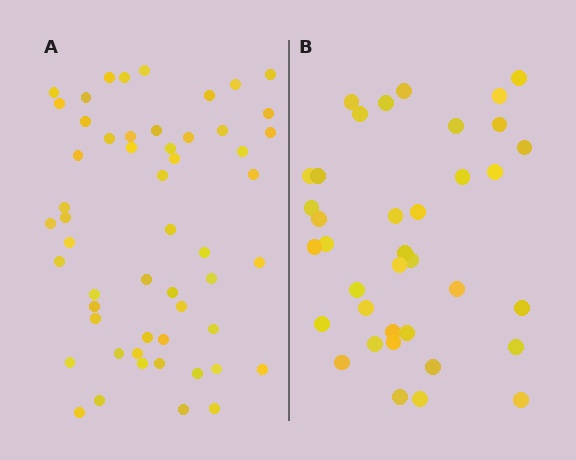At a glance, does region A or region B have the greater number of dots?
Region A (the left region) has more dots.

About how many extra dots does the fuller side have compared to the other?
Region A has approximately 15 more dots than region B.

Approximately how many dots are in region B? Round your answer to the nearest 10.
About 40 dots. (The exact count is 37, which rounds to 40.)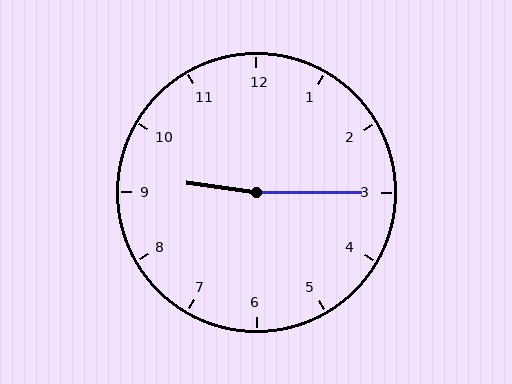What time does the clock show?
9:15.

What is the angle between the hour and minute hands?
Approximately 172 degrees.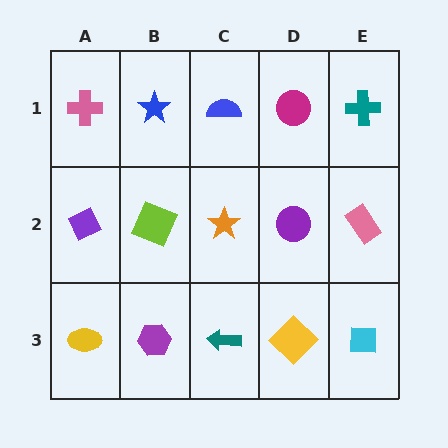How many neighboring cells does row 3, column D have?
3.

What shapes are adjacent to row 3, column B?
A lime square (row 2, column B), a yellow ellipse (row 3, column A), a teal arrow (row 3, column C).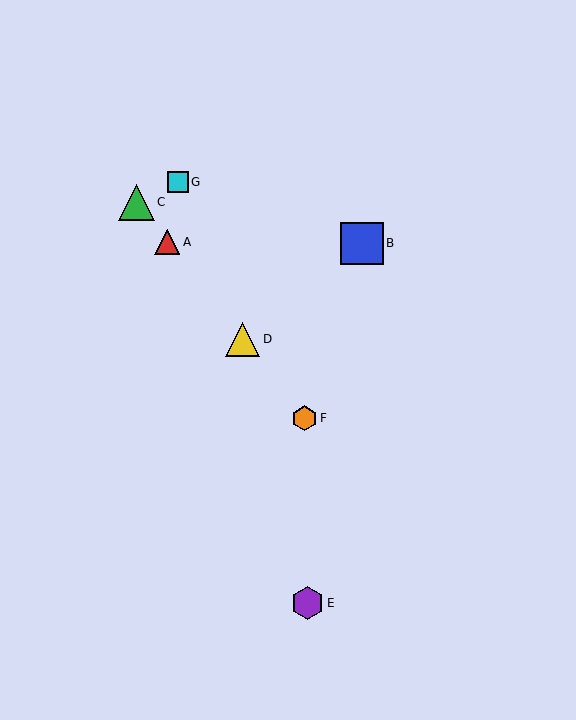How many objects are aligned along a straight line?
4 objects (A, C, D, F) are aligned along a straight line.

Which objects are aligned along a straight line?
Objects A, C, D, F are aligned along a straight line.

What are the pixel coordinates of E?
Object E is at (308, 603).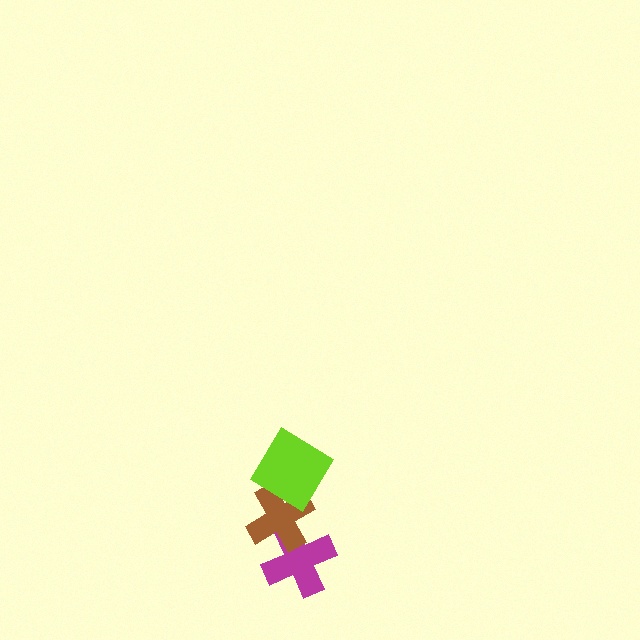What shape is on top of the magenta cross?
The brown cross is on top of the magenta cross.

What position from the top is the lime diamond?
The lime diamond is 1st from the top.